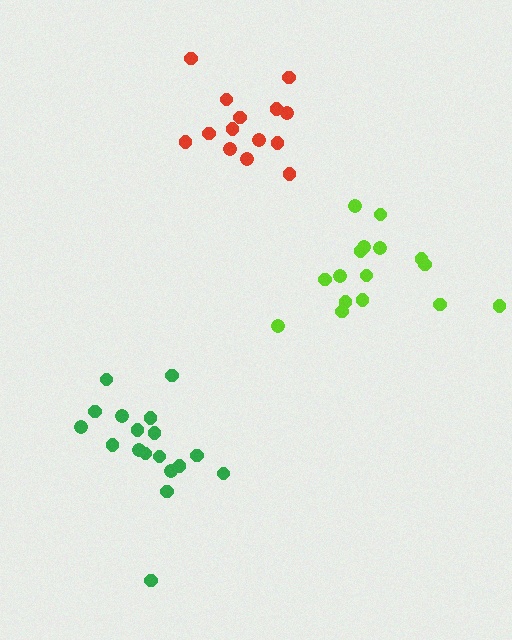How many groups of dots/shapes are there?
There are 3 groups.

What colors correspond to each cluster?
The clusters are colored: red, lime, green.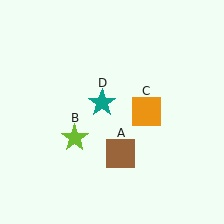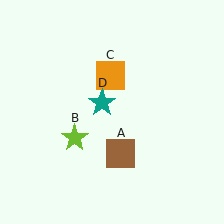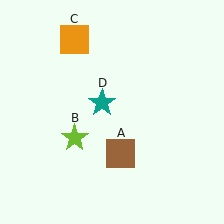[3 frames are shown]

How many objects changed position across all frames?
1 object changed position: orange square (object C).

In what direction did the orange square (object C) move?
The orange square (object C) moved up and to the left.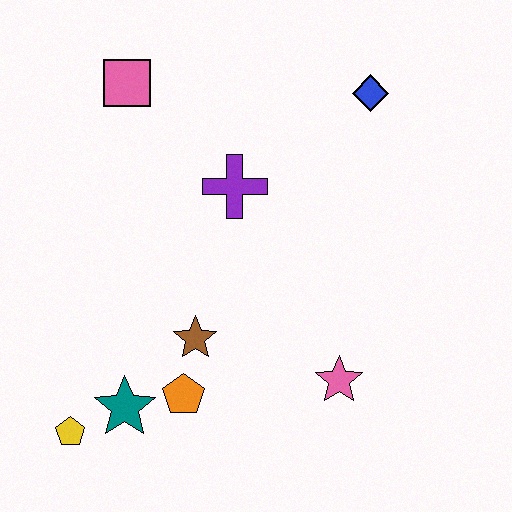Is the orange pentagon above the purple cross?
No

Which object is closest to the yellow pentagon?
The teal star is closest to the yellow pentagon.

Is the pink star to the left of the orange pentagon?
No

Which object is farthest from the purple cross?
The yellow pentagon is farthest from the purple cross.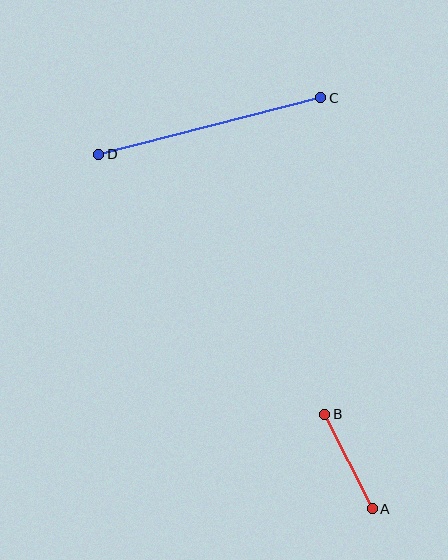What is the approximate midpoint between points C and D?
The midpoint is at approximately (210, 126) pixels.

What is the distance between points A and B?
The distance is approximately 106 pixels.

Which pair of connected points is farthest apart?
Points C and D are farthest apart.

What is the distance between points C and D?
The distance is approximately 229 pixels.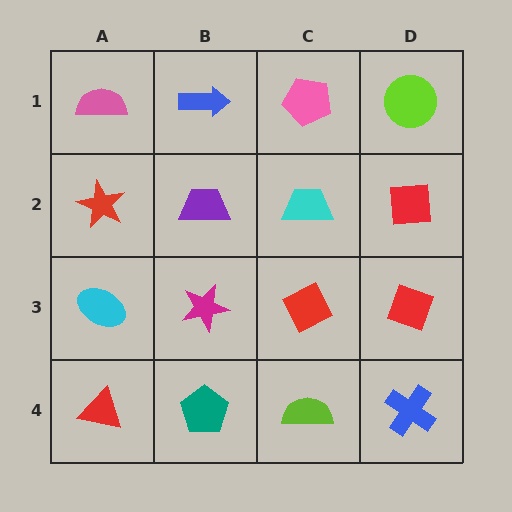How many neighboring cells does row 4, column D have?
2.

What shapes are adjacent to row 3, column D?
A red square (row 2, column D), a blue cross (row 4, column D), a red diamond (row 3, column C).